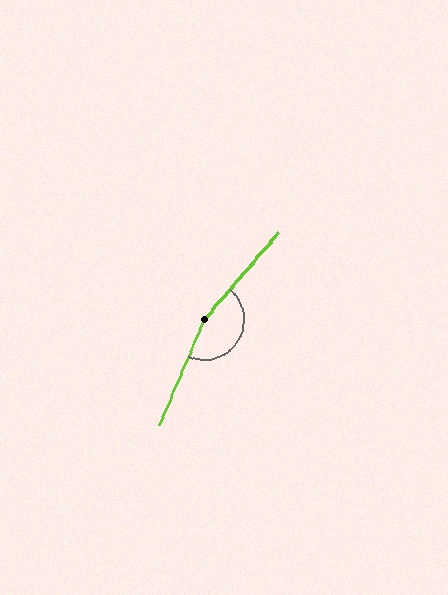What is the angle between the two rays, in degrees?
Approximately 163 degrees.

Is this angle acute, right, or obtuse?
It is obtuse.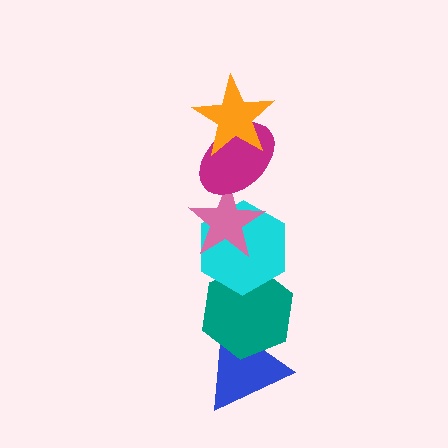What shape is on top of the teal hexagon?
The cyan hexagon is on top of the teal hexagon.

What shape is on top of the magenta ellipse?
The orange star is on top of the magenta ellipse.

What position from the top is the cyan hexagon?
The cyan hexagon is 4th from the top.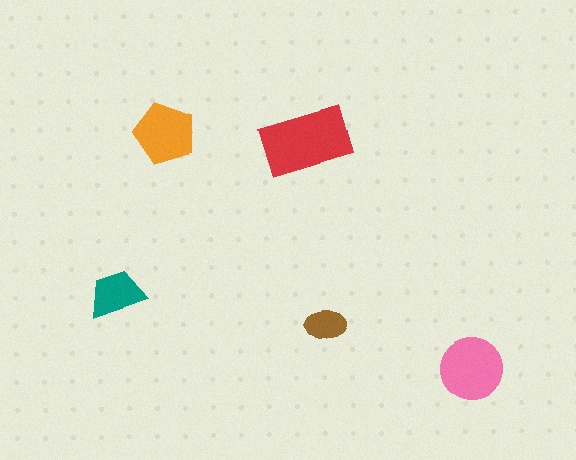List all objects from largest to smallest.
The red rectangle, the pink circle, the orange pentagon, the teal trapezoid, the brown ellipse.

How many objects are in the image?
There are 5 objects in the image.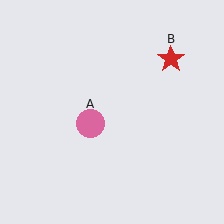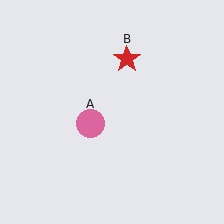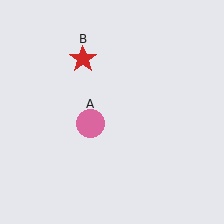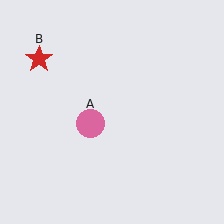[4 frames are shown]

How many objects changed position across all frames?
1 object changed position: red star (object B).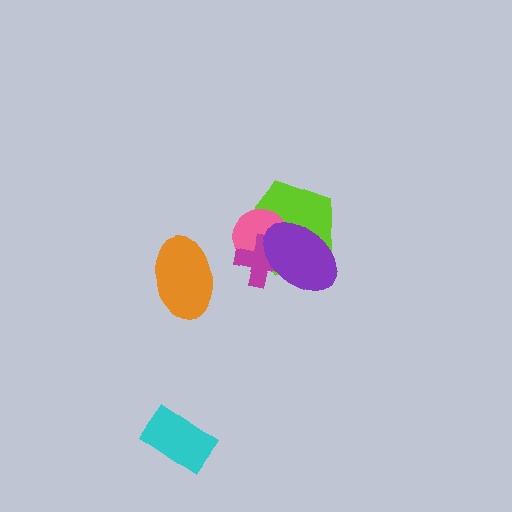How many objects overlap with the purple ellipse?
3 objects overlap with the purple ellipse.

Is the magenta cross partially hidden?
Yes, it is partially covered by another shape.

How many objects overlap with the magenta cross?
3 objects overlap with the magenta cross.